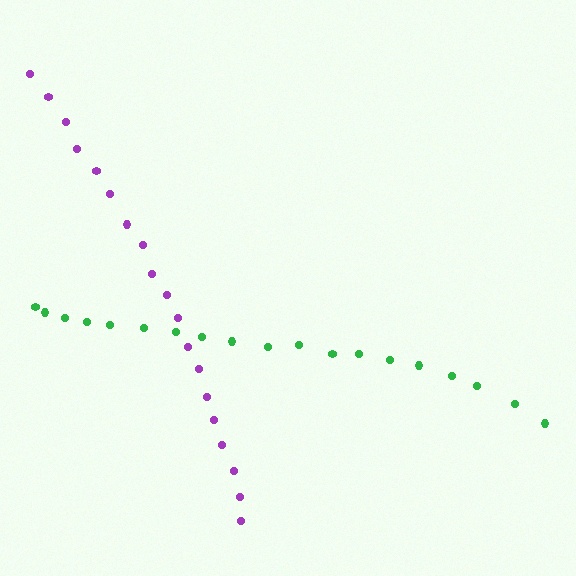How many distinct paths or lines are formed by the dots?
There are 2 distinct paths.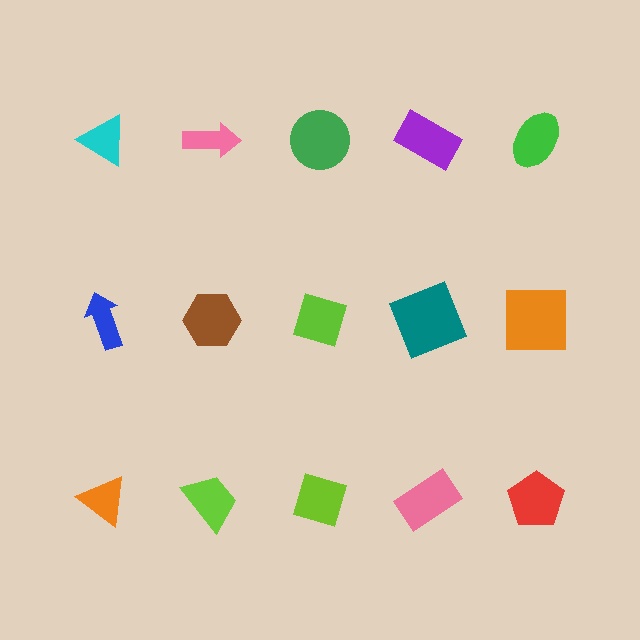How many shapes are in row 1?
5 shapes.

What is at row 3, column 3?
A lime diamond.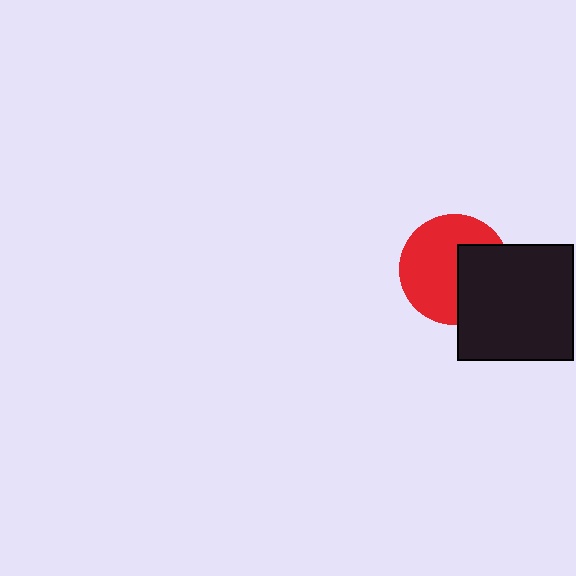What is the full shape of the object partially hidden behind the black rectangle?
The partially hidden object is a red circle.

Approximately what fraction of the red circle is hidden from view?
Roughly 37% of the red circle is hidden behind the black rectangle.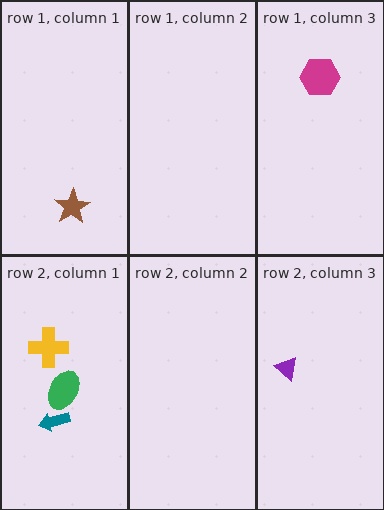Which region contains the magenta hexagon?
The row 1, column 3 region.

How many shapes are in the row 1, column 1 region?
1.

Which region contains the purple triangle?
The row 2, column 3 region.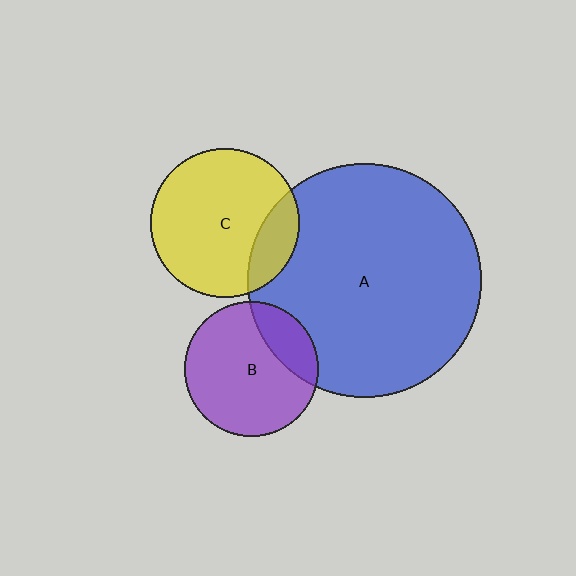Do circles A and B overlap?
Yes.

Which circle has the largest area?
Circle A (blue).